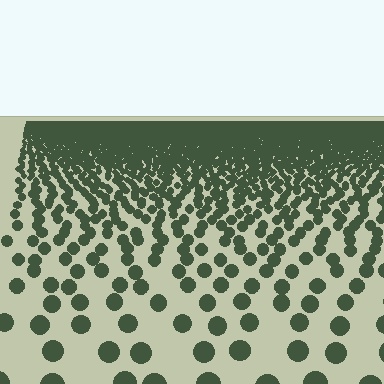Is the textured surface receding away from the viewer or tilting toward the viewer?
The surface is receding away from the viewer. Texture elements get smaller and denser toward the top.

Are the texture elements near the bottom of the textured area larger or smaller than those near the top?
Larger. Near the bottom, elements are closer to the viewer and appear at a bigger on-screen size.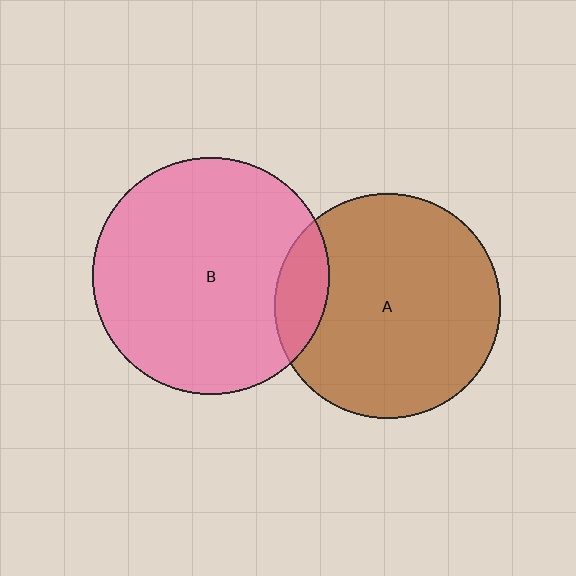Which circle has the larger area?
Circle B (pink).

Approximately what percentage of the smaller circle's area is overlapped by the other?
Approximately 15%.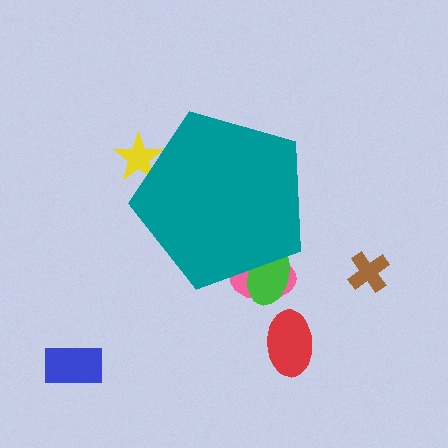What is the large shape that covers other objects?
A teal pentagon.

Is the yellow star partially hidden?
Yes, the yellow star is partially hidden behind the teal pentagon.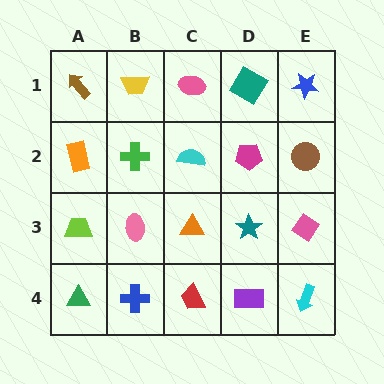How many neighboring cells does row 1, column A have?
2.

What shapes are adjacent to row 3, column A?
An orange rectangle (row 2, column A), a green triangle (row 4, column A), a pink ellipse (row 3, column B).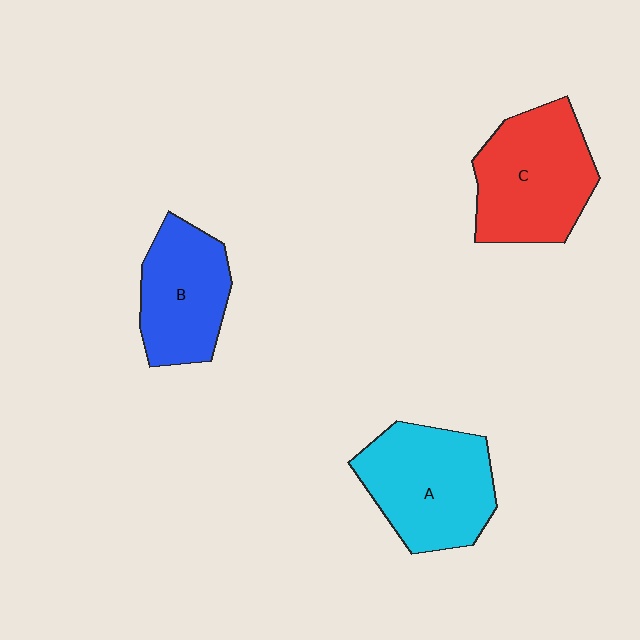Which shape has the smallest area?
Shape B (blue).